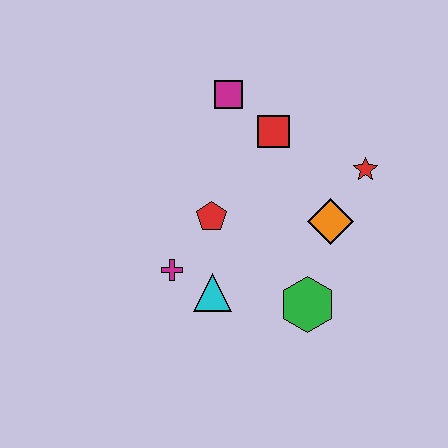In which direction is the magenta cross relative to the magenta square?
The magenta cross is below the magenta square.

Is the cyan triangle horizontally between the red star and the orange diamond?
No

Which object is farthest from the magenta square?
The green hexagon is farthest from the magenta square.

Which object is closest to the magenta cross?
The cyan triangle is closest to the magenta cross.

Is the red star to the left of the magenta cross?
No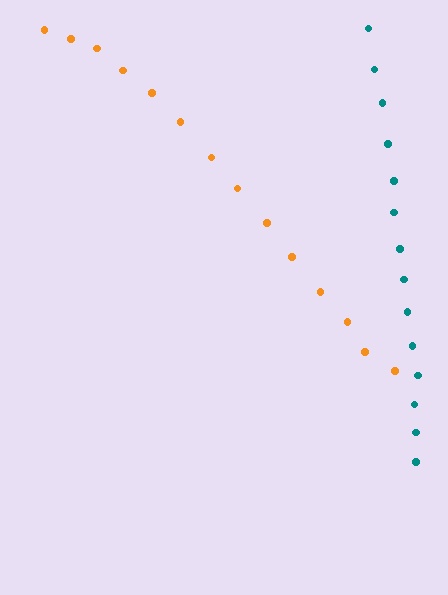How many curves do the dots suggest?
There are 2 distinct paths.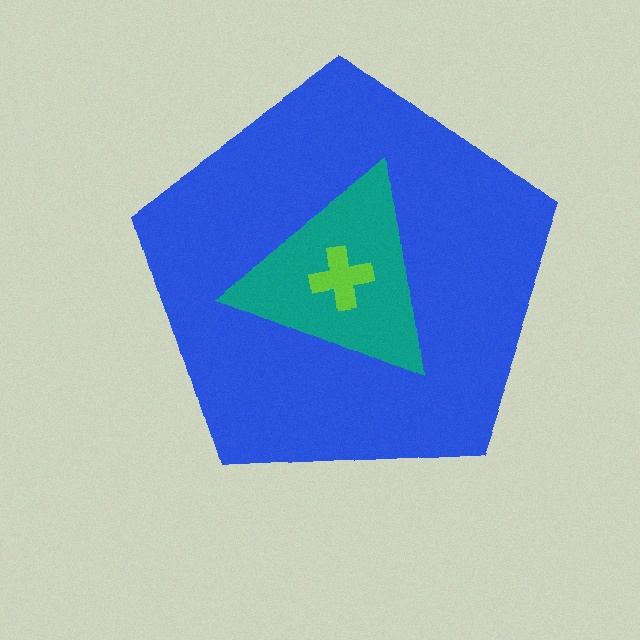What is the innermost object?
The lime cross.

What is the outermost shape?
The blue pentagon.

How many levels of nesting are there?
3.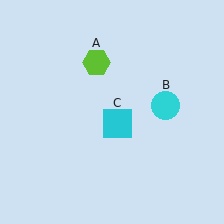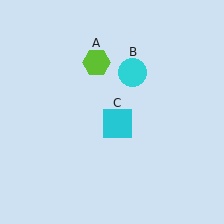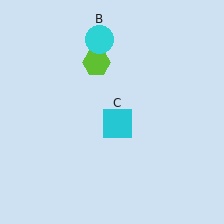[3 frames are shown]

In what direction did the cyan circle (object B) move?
The cyan circle (object B) moved up and to the left.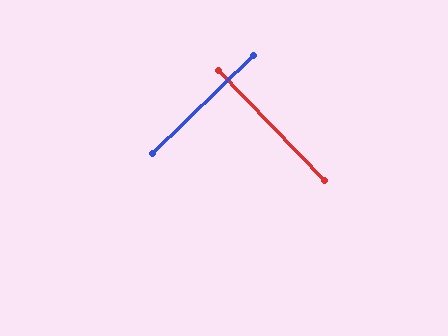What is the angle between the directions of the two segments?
Approximately 90 degrees.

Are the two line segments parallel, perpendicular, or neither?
Perpendicular — they meet at approximately 90°.